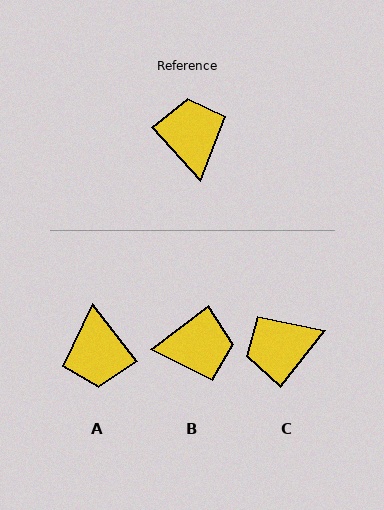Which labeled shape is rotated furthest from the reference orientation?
A, about 175 degrees away.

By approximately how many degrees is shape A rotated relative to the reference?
Approximately 175 degrees counter-clockwise.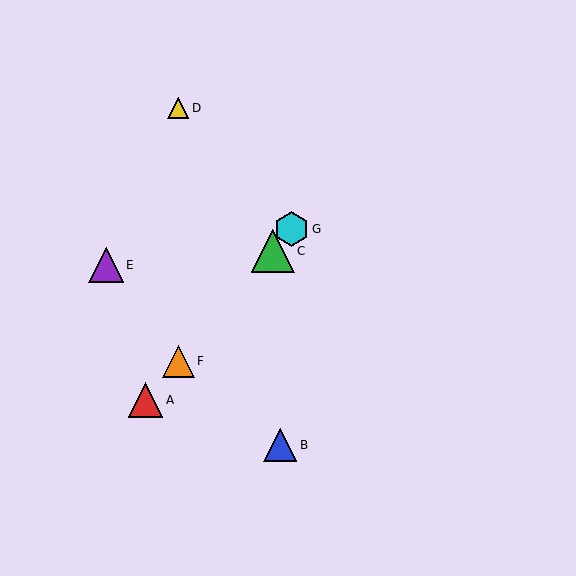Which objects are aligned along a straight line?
Objects A, C, F, G are aligned along a straight line.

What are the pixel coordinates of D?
Object D is at (178, 108).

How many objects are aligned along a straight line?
4 objects (A, C, F, G) are aligned along a straight line.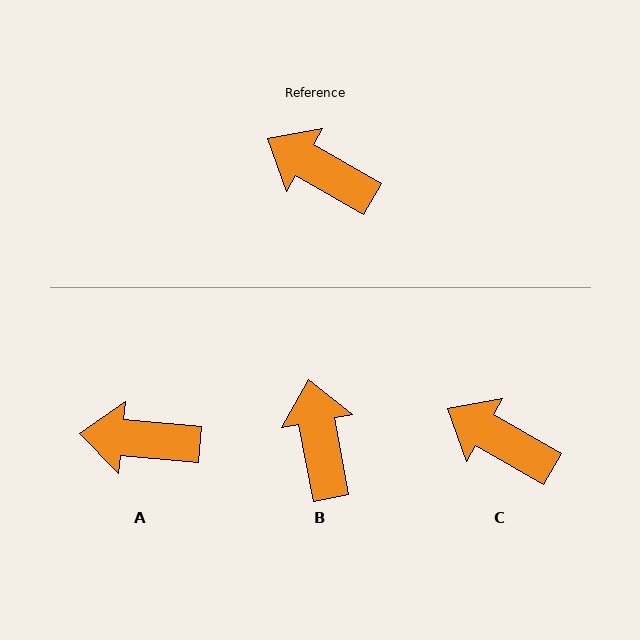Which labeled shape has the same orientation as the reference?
C.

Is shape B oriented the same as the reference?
No, it is off by about 49 degrees.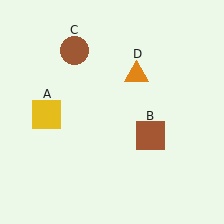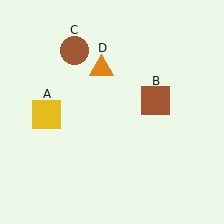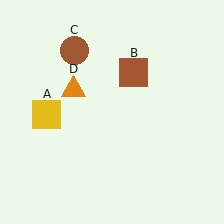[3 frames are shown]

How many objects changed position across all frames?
2 objects changed position: brown square (object B), orange triangle (object D).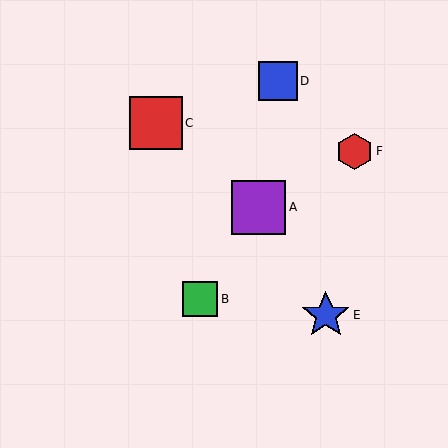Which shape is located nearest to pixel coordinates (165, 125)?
The red square (labeled C) at (156, 123) is nearest to that location.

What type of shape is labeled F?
Shape F is a red hexagon.